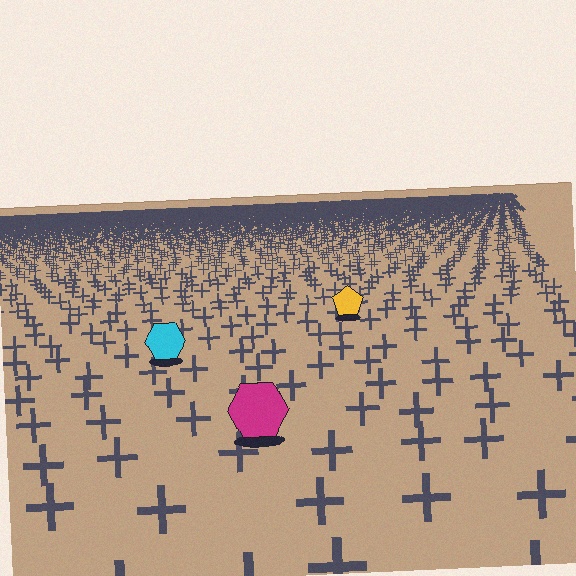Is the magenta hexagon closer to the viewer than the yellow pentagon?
Yes. The magenta hexagon is closer — you can tell from the texture gradient: the ground texture is coarser near it.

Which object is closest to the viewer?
The magenta hexagon is closest. The texture marks near it are larger and more spread out.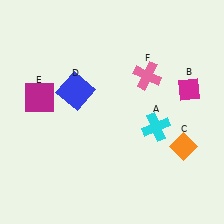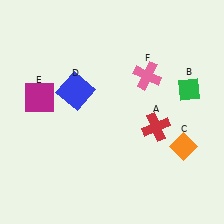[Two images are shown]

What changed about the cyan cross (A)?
In Image 1, A is cyan. In Image 2, it changed to red.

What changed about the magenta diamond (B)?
In Image 1, B is magenta. In Image 2, it changed to green.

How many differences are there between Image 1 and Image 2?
There are 2 differences between the two images.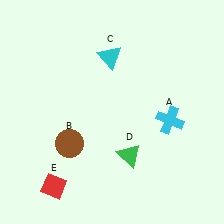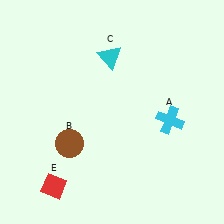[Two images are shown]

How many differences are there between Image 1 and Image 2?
There is 1 difference between the two images.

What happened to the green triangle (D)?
The green triangle (D) was removed in Image 2. It was in the bottom-right area of Image 1.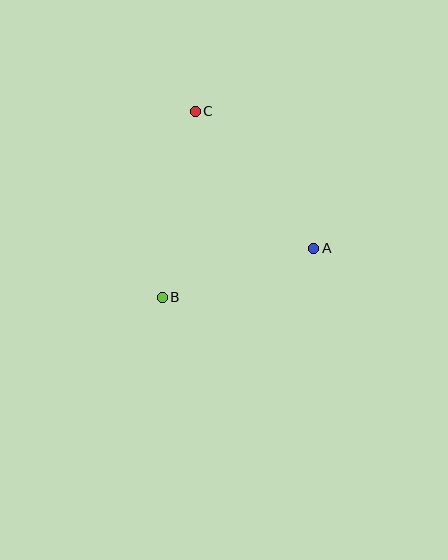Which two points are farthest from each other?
Points B and C are farthest from each other.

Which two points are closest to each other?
Points A and B are closest to each other.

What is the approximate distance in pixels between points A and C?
The distance between A and C is approximately 181 pixels.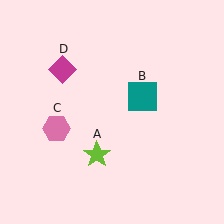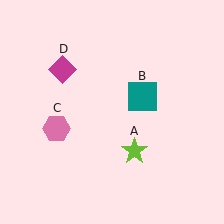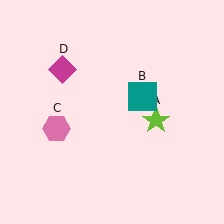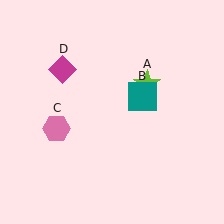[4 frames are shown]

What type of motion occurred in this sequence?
The lime star (object A) rotated counterclockwise around the center of the scene.